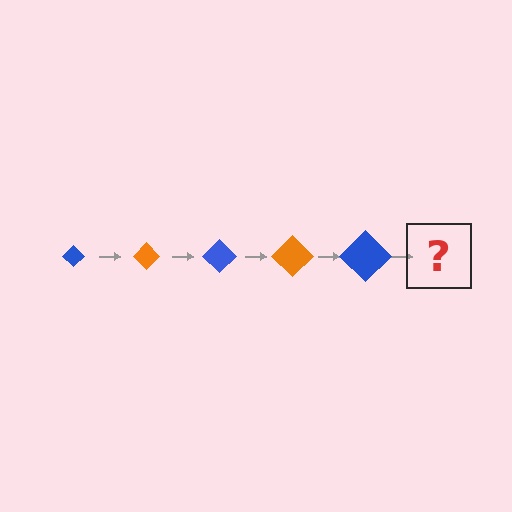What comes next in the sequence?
The next element should be an orange diamond, larger than the previous one.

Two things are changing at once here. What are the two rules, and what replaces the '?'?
The two rules are that the diamond grows larger each step and the color cycles through blue and orange. The '?' should be an orange diamond, larger than the previous one.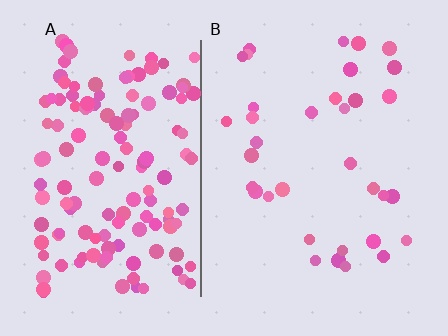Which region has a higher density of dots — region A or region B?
A (the left).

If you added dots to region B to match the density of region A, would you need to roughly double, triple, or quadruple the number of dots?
Approximately quadruple.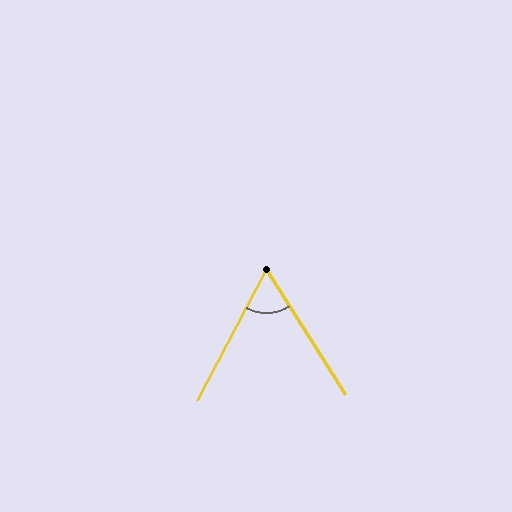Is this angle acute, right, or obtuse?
It is acute.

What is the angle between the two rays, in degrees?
Approximately 60 degrees.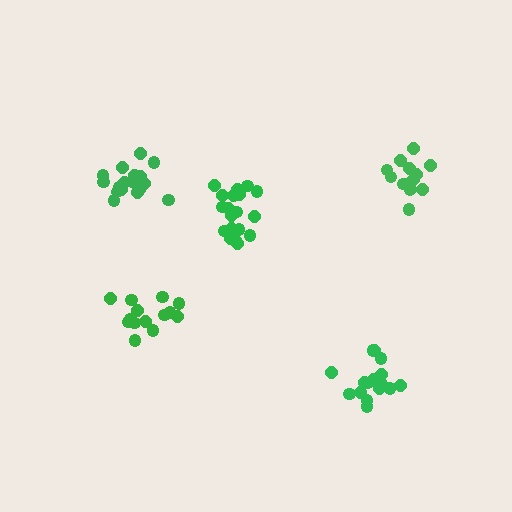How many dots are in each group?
Group 1: 14 dots, Group 2: 18 dots, Group 3: 14 dots, Group 4: 18 dots, Group 5: 19 dots (83 total).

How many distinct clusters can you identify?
There are 5 distinct clusters.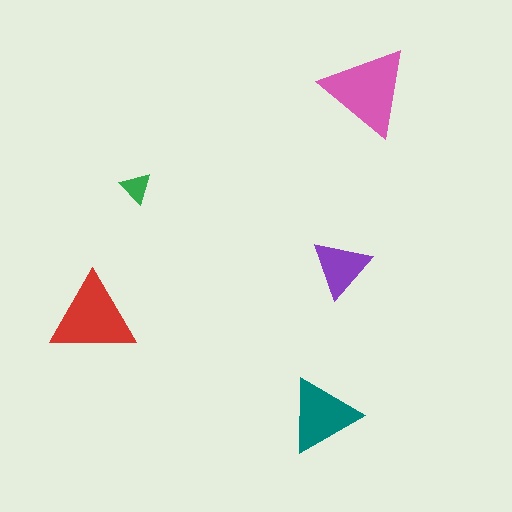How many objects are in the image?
There are 5 objects in the image.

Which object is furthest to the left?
The red triangle is leftmost.